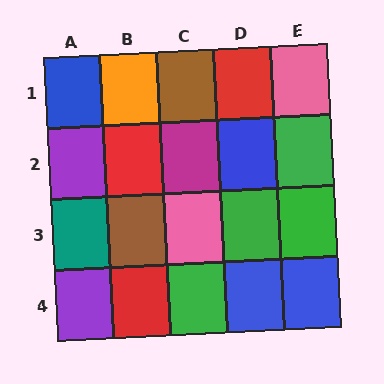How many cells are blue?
4 cells are blue.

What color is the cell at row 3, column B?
Brown.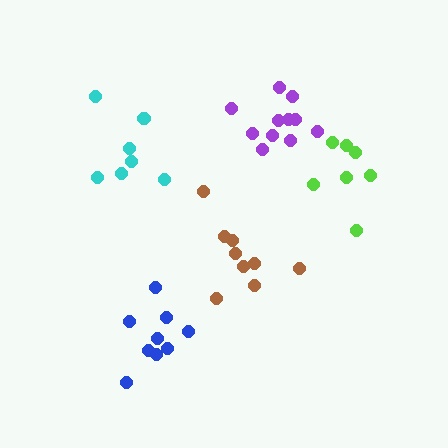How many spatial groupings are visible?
There are 5 spatial groupings.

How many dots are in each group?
Group 1: 7 dots, Group 2: 11 dots, Group 3: 9 dots, Group 4: 7 dots, Group 5: 9 dots (43 total).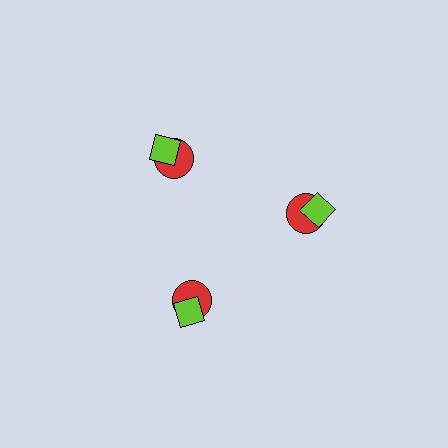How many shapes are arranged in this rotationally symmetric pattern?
There are 6 shapes, arranged in 3 groups of 2.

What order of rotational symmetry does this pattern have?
This pattern has 3-fold rotational symmetry.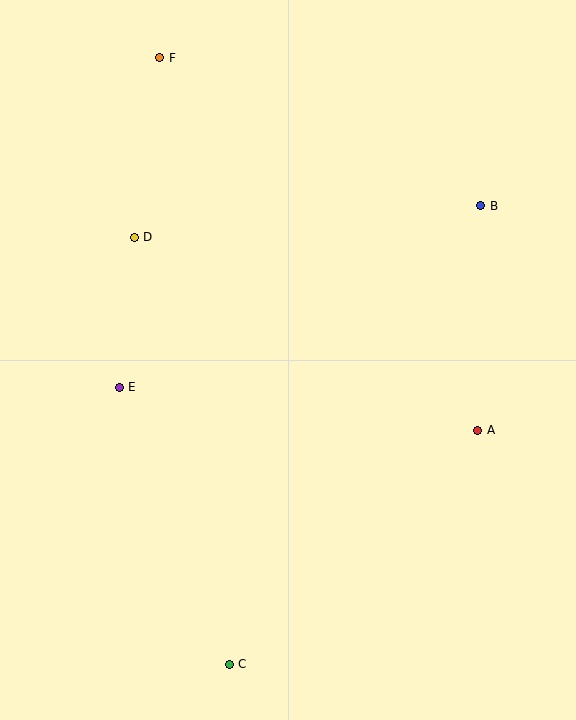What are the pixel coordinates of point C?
Point C is at (229, 664).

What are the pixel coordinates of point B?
Point B is at (481, 206).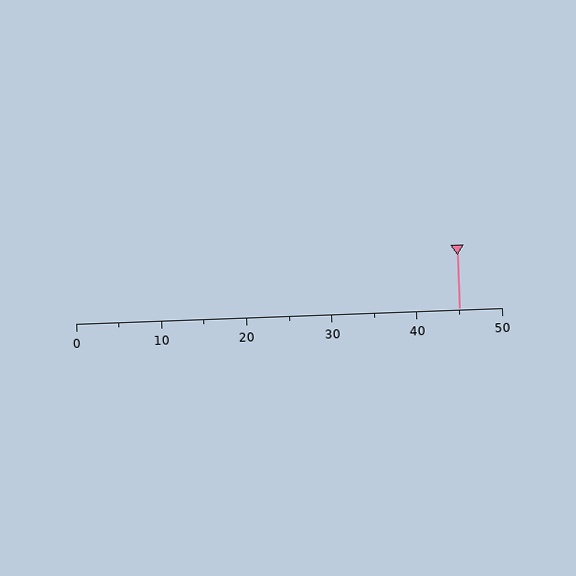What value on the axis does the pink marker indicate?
The marker indicates approximately 45.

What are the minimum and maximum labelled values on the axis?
The axis runs from 0 to 50.